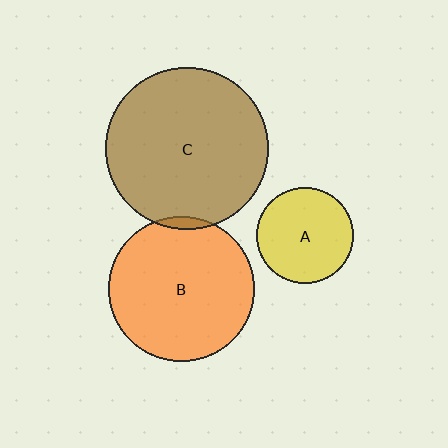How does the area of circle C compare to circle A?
Approximately 2.8 times.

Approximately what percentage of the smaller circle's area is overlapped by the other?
Approximately 5%.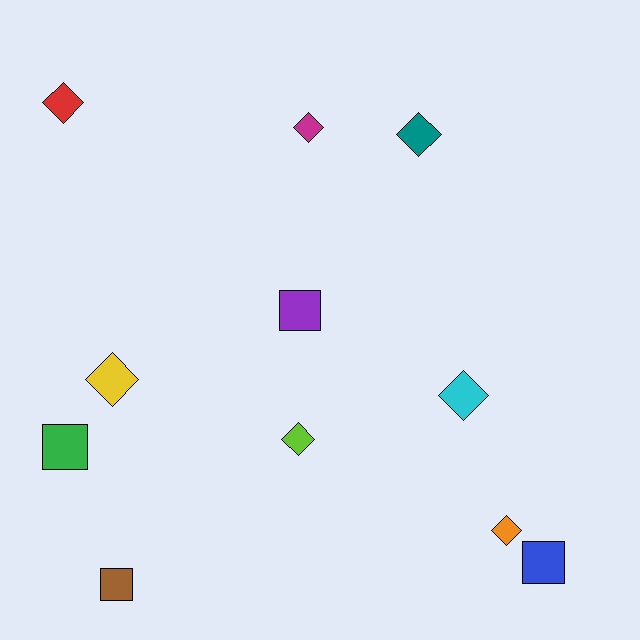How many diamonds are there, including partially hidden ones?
There are 7 diamonds.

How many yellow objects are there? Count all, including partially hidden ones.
There is 1 yellow object.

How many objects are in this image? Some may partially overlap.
There are 11 objects.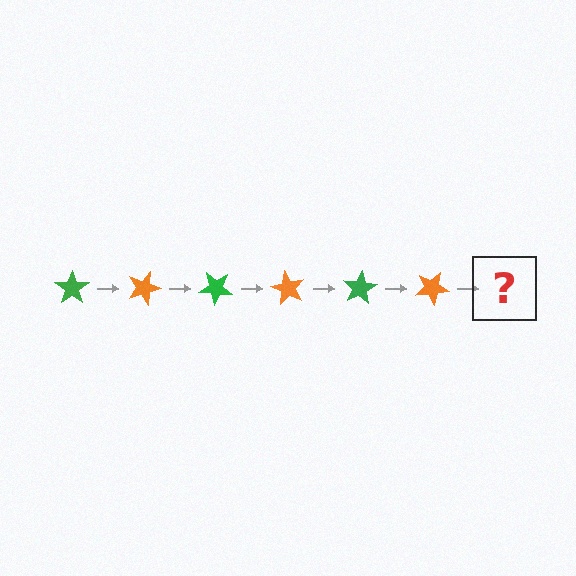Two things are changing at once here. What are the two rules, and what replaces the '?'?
The two rules are that it rotates 20 degrees each step and the color cycles through green and orange. The '?' should be a green star, rotated 120 degrees from the start.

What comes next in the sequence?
The next element should be a green star, rotated 120 degrees from the start.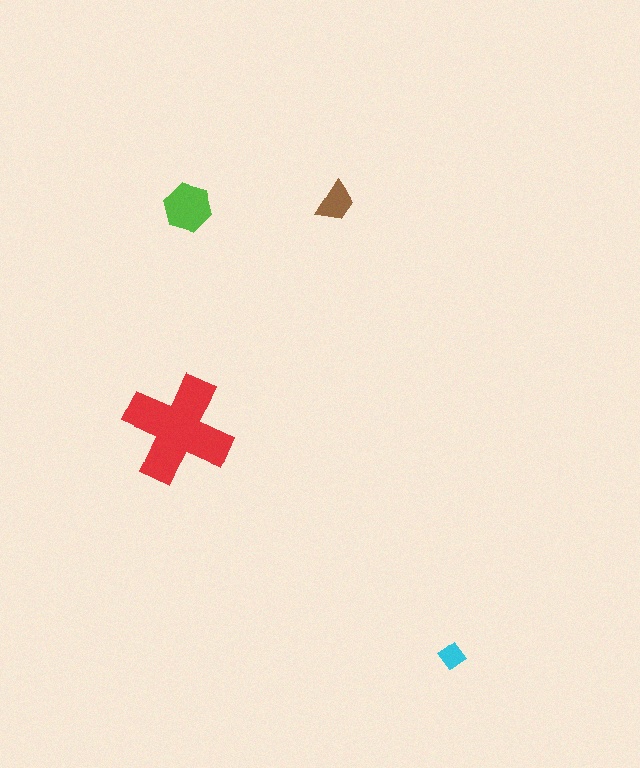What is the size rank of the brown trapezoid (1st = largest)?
3rd.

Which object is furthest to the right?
The cyan diamond is rightmost.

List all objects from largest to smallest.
The red cross, the lime hexagon, the brown trapezoid, the cyan diamond.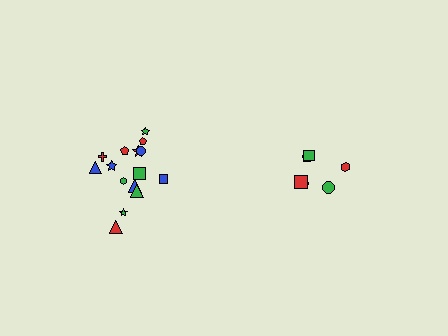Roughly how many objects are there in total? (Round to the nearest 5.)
Roughly 20 objects in total.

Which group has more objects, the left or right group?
The left group.